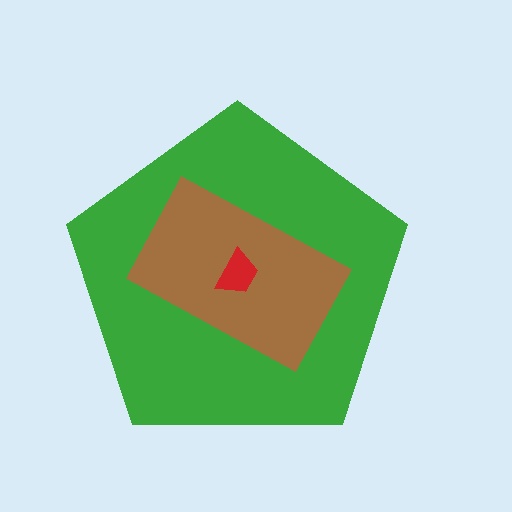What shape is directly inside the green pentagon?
The brown rectangle.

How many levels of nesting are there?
3.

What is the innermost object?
The red trapezoid.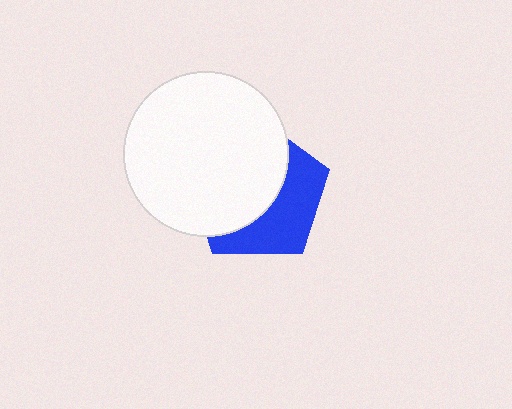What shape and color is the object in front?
The object in front is a white circle.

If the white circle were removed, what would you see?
You would see the complete blue pentagon.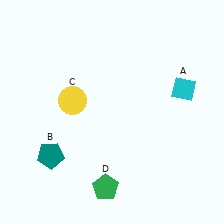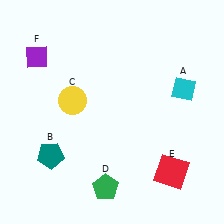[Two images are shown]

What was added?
A red square (E), a purple diamond (F) were added in Image 2.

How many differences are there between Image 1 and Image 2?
There are 2 differences between the two images.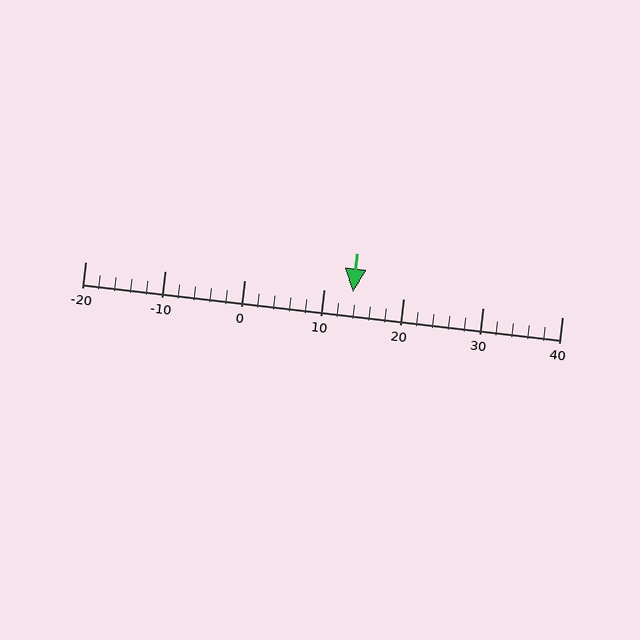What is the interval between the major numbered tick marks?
The major tick marks are spaced 10 units apart.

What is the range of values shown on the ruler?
The ruler shows values from -20 to 40.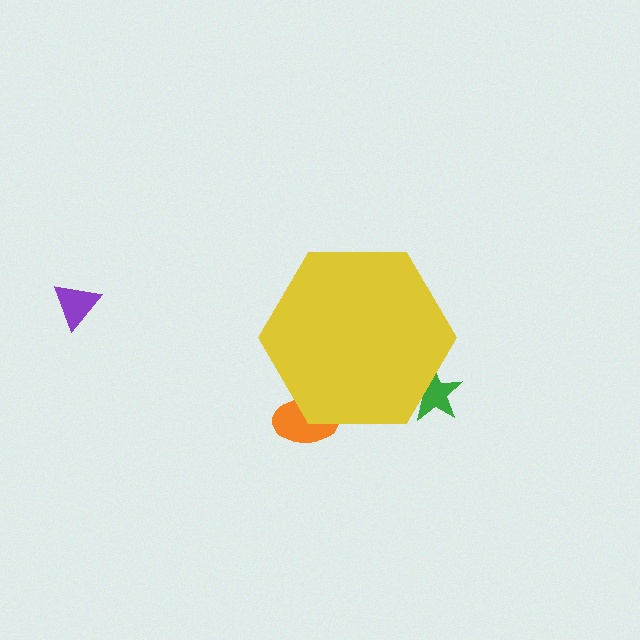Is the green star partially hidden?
Yes, the green star is partially hidden behind the yellow hexagon.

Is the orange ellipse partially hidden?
Yes, the orange ellipse is partially hidden behind the yellow hexagon.